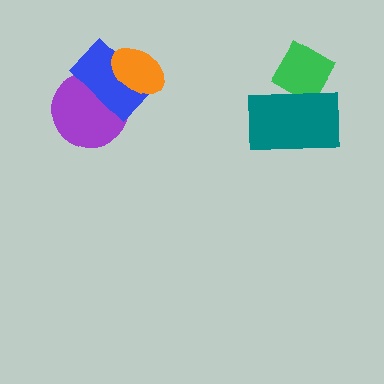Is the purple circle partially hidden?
Yes, it is partially covered by another shape.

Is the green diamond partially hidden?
Yes, it is partially covered by another shape.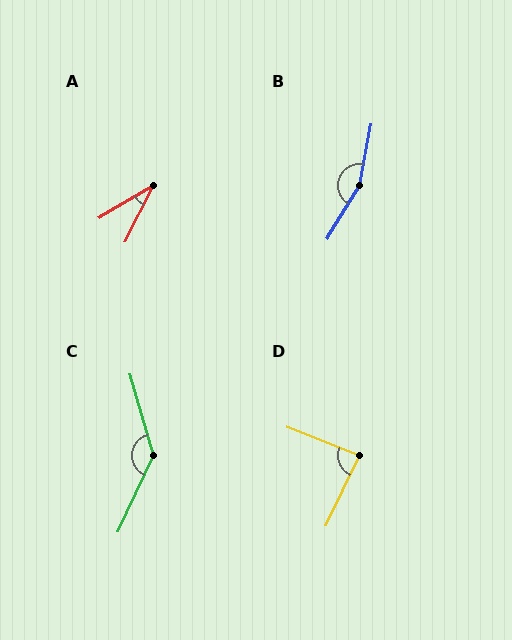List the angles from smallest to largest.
A (33°), D (86°), C (139°), B (159°).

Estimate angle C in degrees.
Approximately 139 degrees.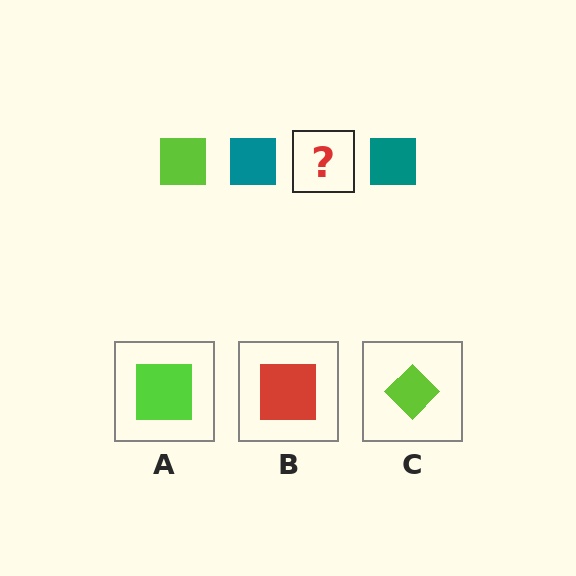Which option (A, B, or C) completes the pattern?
A.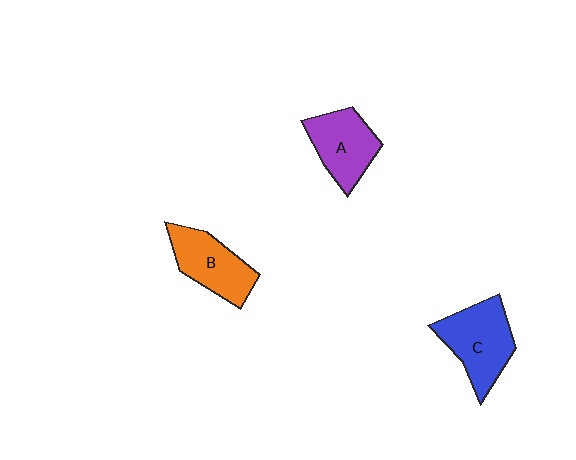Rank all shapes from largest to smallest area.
From largest to smallest: C (blue), B (orange), A (purple).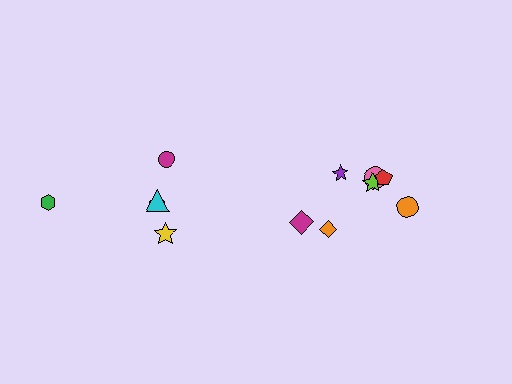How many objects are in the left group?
There are 5 objects.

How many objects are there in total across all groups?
There are 12 objects.